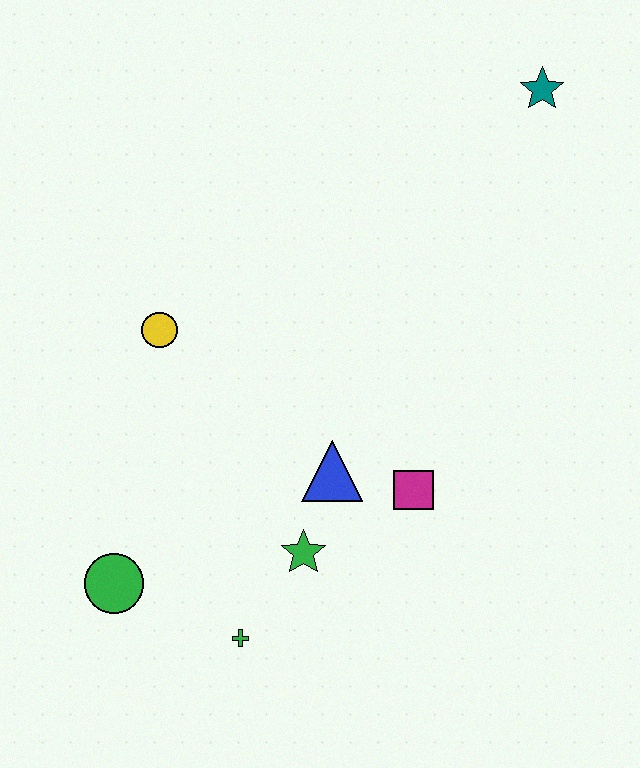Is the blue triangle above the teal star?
No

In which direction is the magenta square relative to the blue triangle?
The magenta square is to the right of the blue triangle.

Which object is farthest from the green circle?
The teal star is farthest from the green circle.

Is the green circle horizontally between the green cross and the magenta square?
No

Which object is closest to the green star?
The blue triangle is closest to the green star.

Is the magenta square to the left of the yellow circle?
No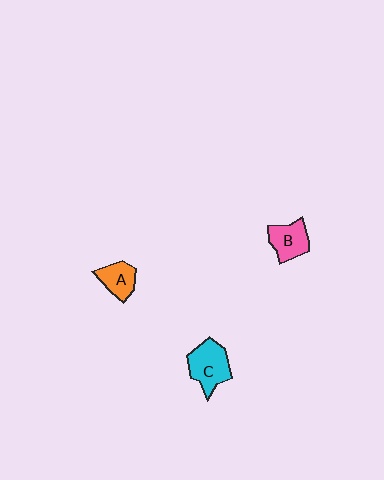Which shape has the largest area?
Shape C (cyan).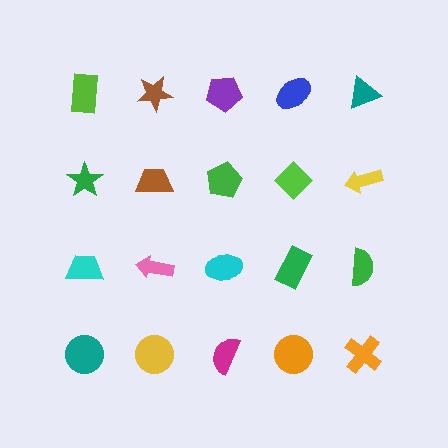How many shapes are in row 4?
5 shapes.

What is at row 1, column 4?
A blue ellipse.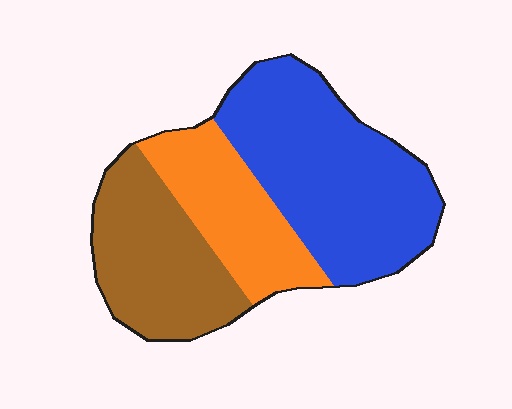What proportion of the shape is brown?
Brown covers 30% of the shape.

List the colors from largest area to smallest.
From largest to smallest: blue, brown, orange.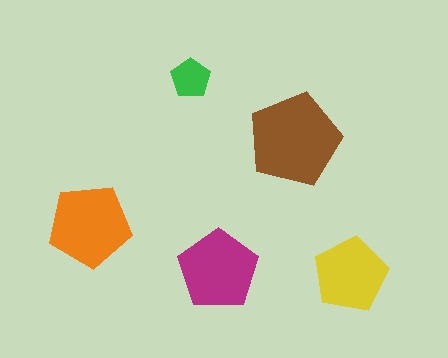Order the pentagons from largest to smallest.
the brown one, the orange one, the magenta one, the yellow one, the green one.